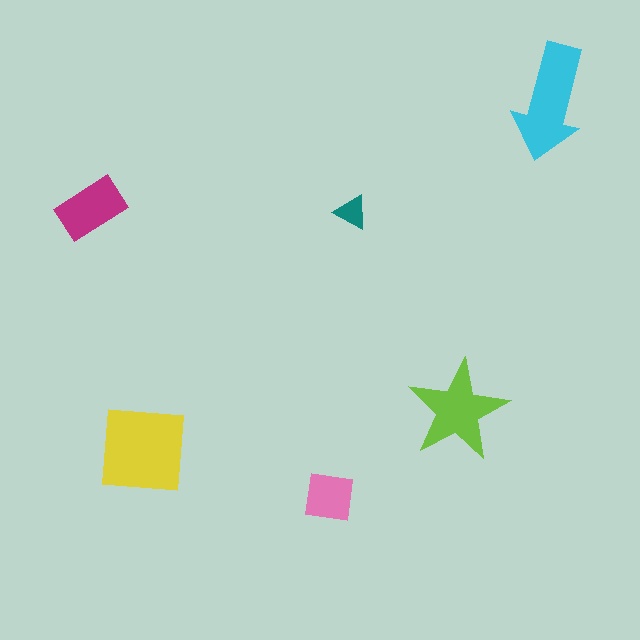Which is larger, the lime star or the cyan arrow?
The cyan arrow.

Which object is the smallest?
The teal triangle.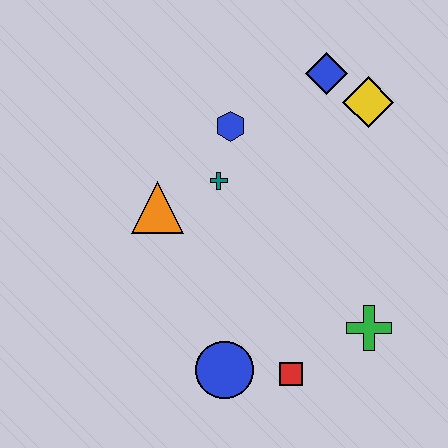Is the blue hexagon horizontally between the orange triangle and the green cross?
Yes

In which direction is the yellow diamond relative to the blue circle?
The yellow diamond is above the blue circle.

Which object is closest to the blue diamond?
The yellow diamond is closest to the blue diamond.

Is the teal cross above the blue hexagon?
No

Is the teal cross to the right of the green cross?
No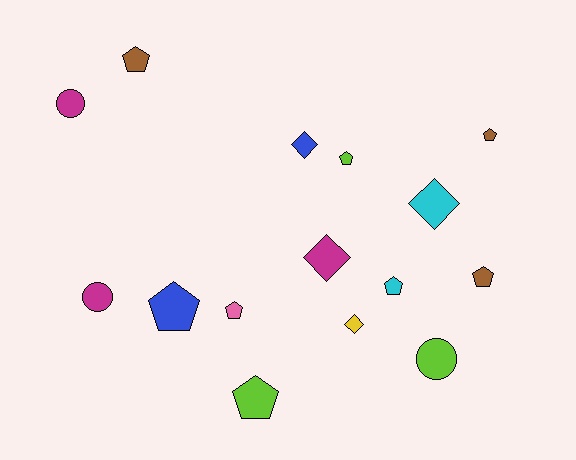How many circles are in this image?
There are 3 circles.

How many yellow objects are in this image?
There is 1 yellow object.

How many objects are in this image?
There are 15 objects.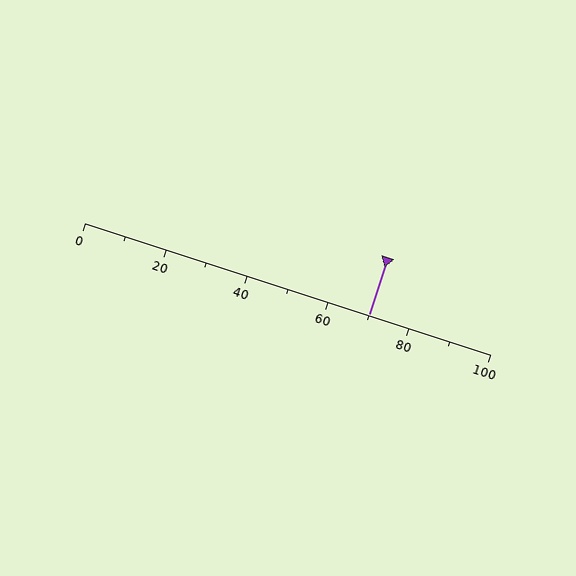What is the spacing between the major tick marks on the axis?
The major ticks are spaced 20 apart.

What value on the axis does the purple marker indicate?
The marker indicates approximately 70.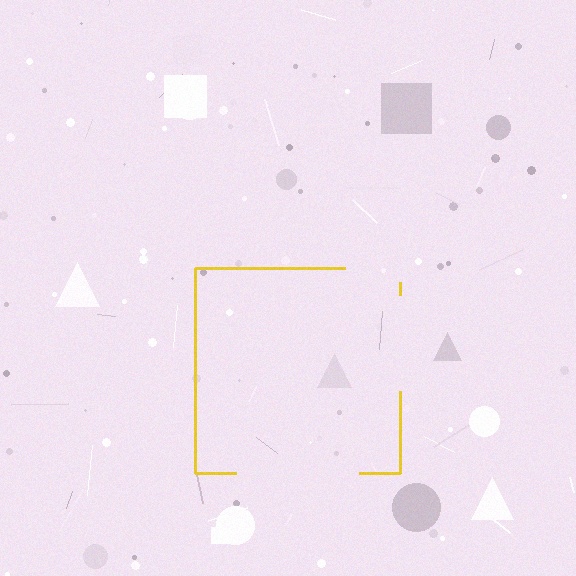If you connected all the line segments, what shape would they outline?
They would outline a square.